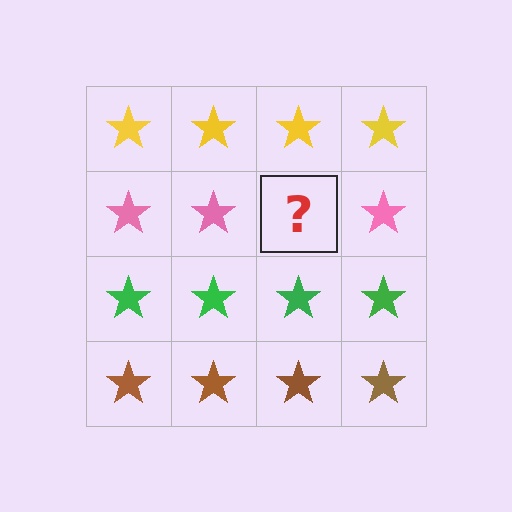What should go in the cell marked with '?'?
The missing cell should contain a pink star.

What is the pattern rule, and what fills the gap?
The rule is that each row has a consistent color. The gap should be filled with a pink star.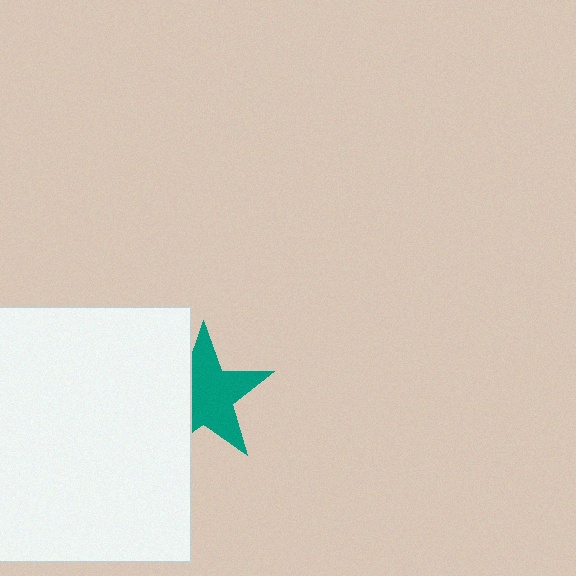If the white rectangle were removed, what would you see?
You would see the complete teal star.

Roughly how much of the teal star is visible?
Most of it is visible (roughly 67%).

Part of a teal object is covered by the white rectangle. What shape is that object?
It is a star.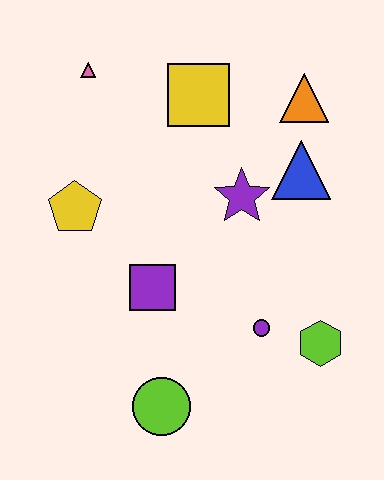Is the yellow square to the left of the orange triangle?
Yes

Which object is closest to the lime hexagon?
The purple circle is closest to the lime hexagon.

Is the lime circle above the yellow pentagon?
No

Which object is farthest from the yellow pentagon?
The lime hexagon is farthest from the yellow pentagon.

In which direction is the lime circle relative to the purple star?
The lime circle is below the purple star.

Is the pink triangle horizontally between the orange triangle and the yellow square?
No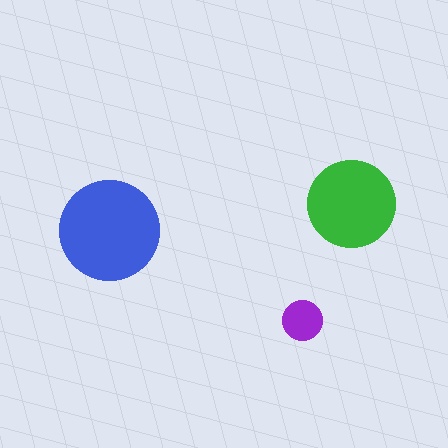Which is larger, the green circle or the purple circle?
The green one.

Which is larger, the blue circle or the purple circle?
The blue one.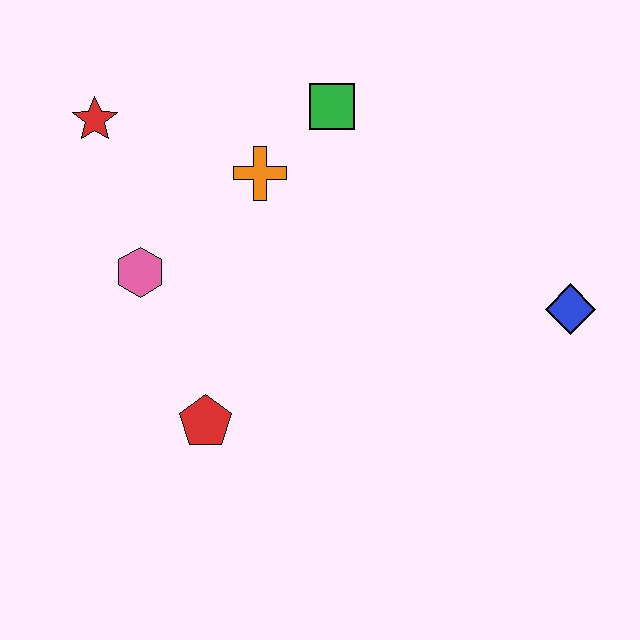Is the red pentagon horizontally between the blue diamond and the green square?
No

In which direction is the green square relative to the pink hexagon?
The green square is to the right of the pink hexagon.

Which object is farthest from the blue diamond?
The red star is farthest from the blue diamond.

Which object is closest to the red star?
The pink hexagon is closest to the red star.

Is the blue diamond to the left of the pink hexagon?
No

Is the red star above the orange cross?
Yes